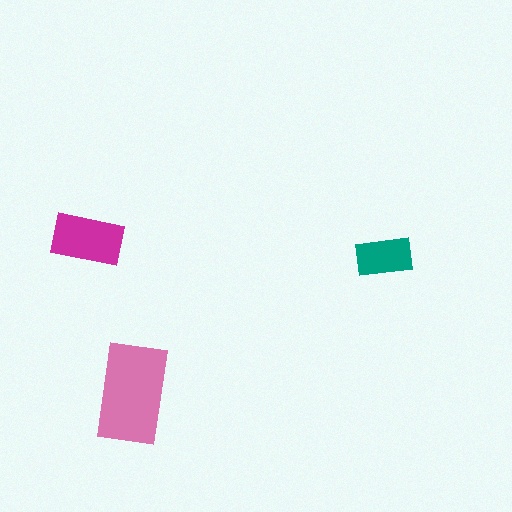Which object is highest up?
The magenta rectangle is topmost.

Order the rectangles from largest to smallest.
the pink one, the magenta one, the teal one.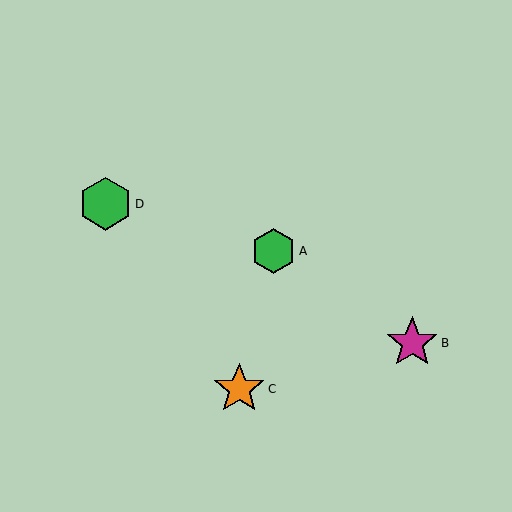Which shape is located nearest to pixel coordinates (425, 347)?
The magenta star (labeled B) at (412, 343) is nearest to that location.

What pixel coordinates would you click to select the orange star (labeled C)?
Click at (239, 389) to select the orange star C.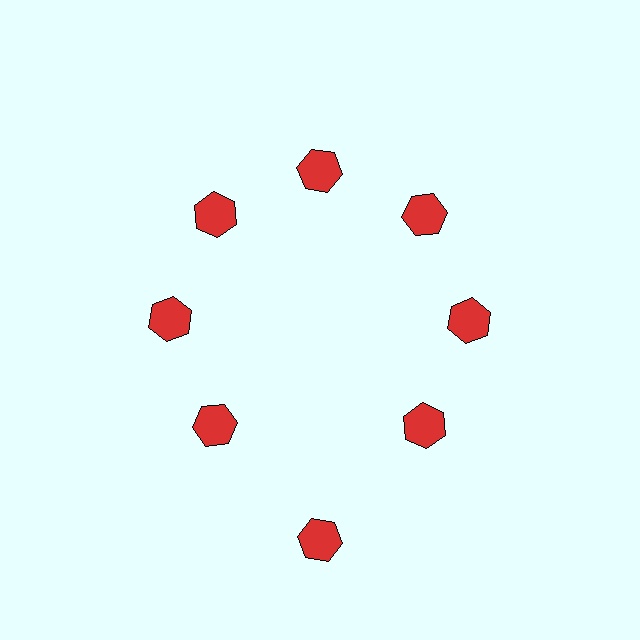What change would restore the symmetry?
The symmetry would be restored by moving it inward, back onto the ring so that all 8 hexagons sit at equal angles and equal distance from the center.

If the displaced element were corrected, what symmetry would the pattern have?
It would have 8-fold rotational symmetry — the pattern would map onto itself every 45 degrees.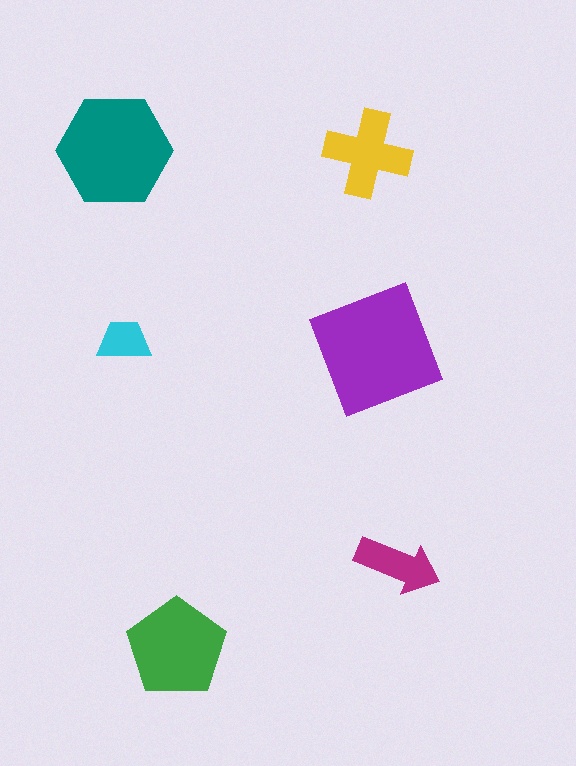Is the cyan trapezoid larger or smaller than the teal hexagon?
Smaller.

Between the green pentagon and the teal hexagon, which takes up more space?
The teal hexagon.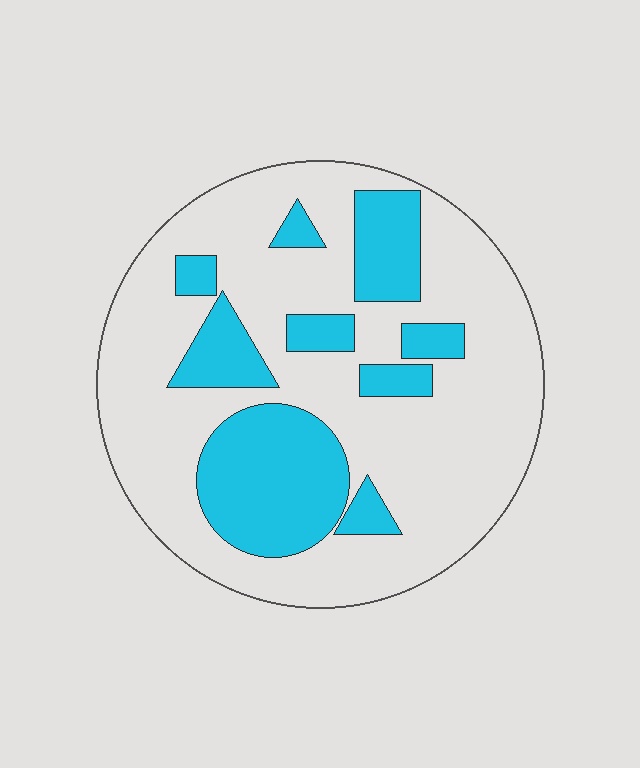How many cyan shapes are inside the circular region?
9.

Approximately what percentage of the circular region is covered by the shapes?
Approximately 30%.